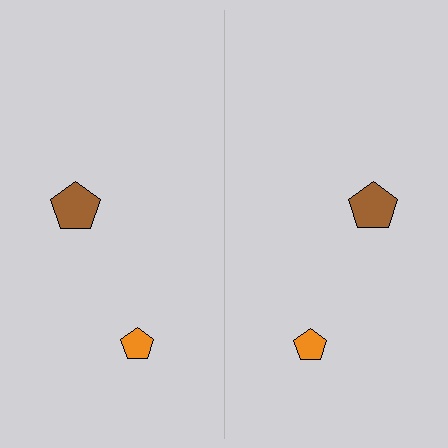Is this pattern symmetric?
Yes, this pattern has bilateral (reflection) symmetry.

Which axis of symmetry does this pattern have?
The pattern has a vertical axis of symmetry running through the center of the image.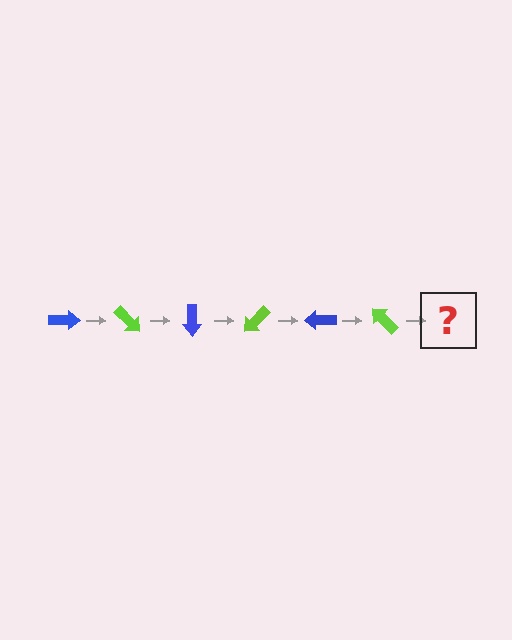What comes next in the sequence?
The next element should be a blue arrow, rotated 270 degrees from the start.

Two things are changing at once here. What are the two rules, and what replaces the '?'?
The two rules are that it rotates 45 degrees each step and the color cycles through blue and lime. The '?' should be a blue arrow, rotated 270 degrees from the start.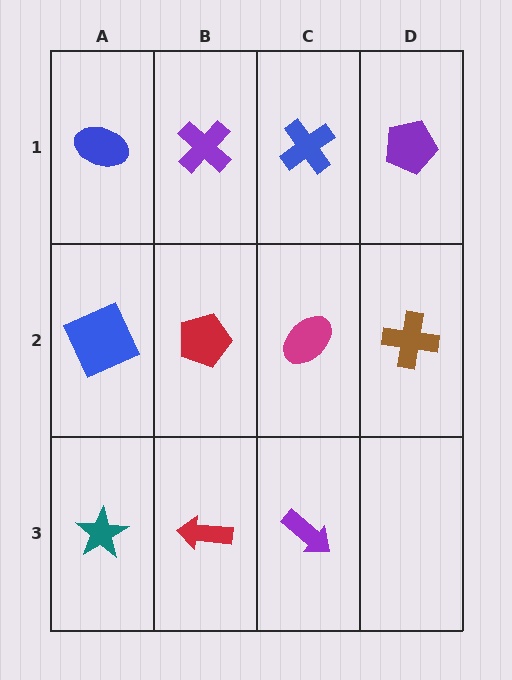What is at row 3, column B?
A red arrow.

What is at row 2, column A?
A blue square.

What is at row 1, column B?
A purple cross.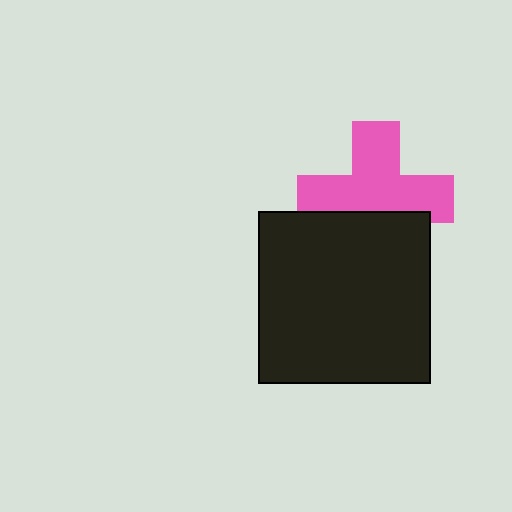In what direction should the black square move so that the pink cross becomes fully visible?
The black square should move down. That is the shortest direction to clear the overlap and leave the pink cross fully visible.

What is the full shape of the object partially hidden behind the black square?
The partially hidden object is a pink cross.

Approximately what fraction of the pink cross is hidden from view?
Roughly 33% of the pink cross is hidden behind the black square.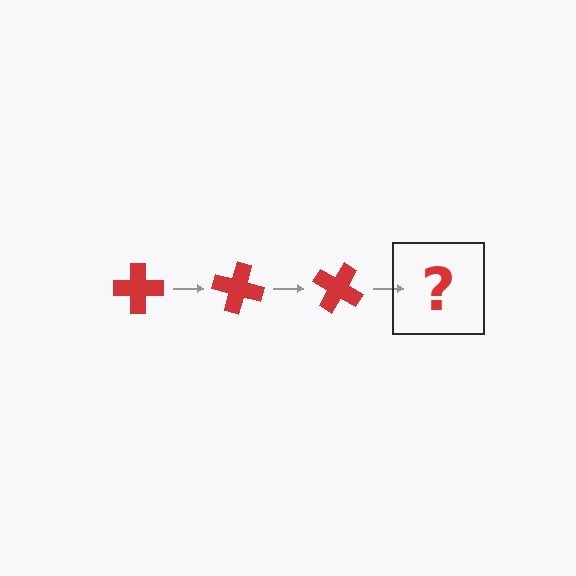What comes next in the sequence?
The next element should be a red cross rotated 45 degrees.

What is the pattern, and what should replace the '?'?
The pattern is that the cross rotates 15 degrees each step. The '?' should be a red cross rotated 45 degrees.